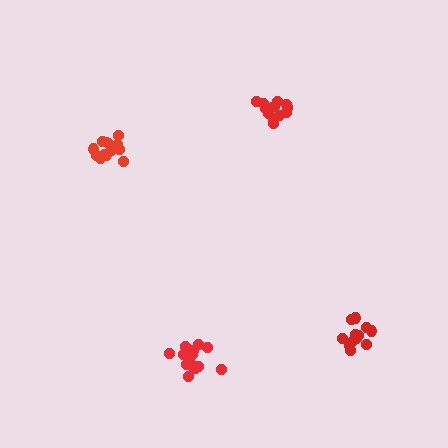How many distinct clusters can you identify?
There are 4 distinct clusters.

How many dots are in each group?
Group 1: 12 dots, Group 2: 13 dots, Group 3: 12 dots, Group 4: 18 dots (55 total).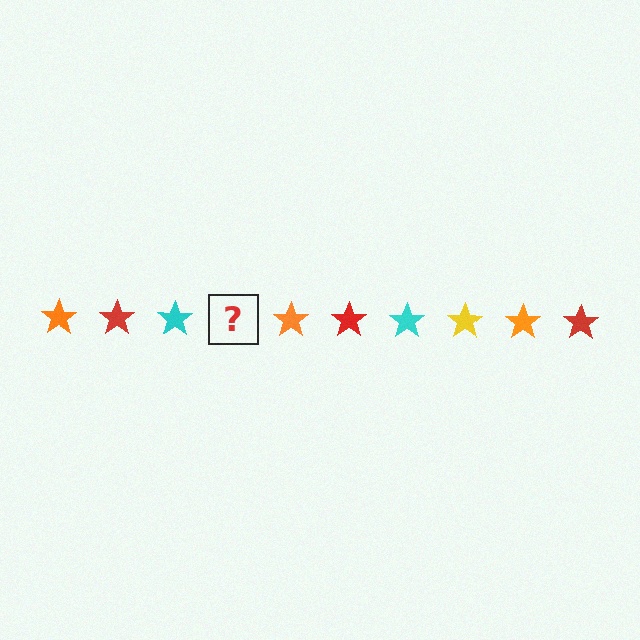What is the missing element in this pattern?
The missing element is a yellow star.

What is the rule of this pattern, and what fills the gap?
The rule is that the pattern cycles through orange, red, cyan, yellow stars. The gap should be filled with a yellow star.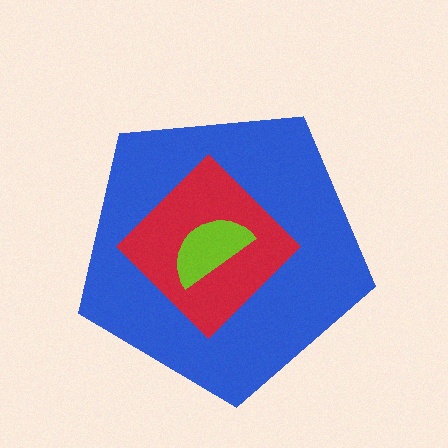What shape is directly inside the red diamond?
The lime semicircle.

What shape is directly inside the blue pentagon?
The red diamond.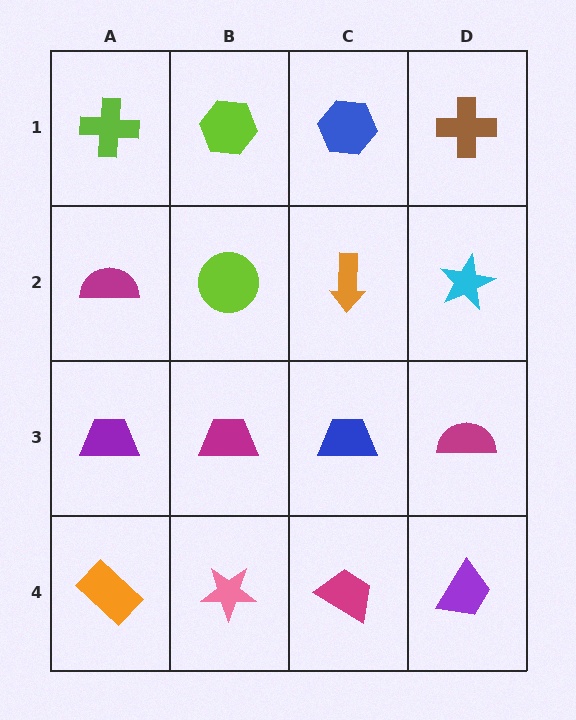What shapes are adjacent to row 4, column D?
A magenta semicircle (row 3, column D), a magenta trapezoid (row 4, column C).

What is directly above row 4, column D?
A magenta semicircle.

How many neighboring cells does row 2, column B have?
4.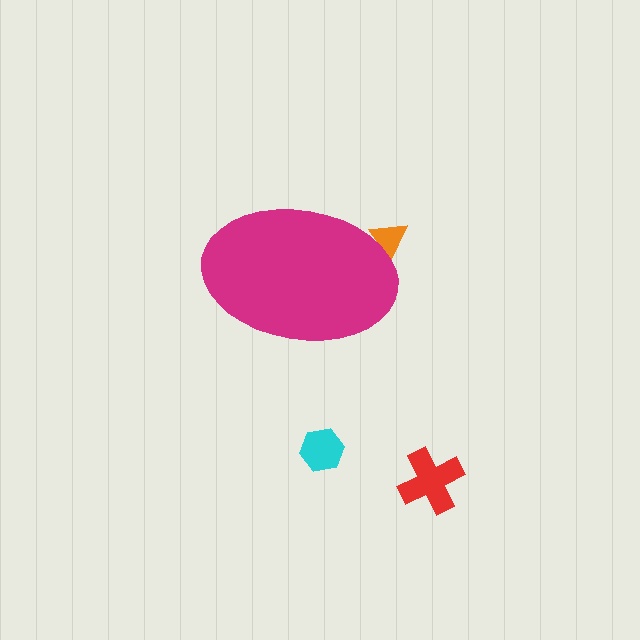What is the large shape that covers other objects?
A magenta ellipse.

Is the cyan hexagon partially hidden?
No, the cyan hexagon is fully visible.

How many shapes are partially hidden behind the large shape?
1 shape is partially hidden.